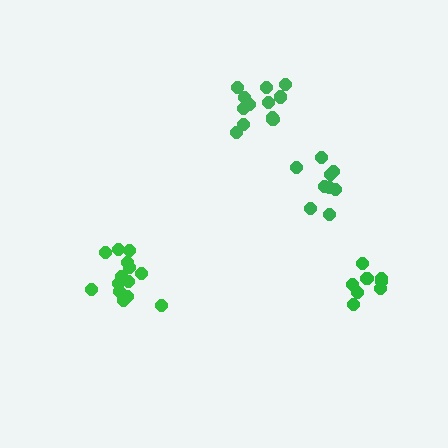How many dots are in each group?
Group 1: 9 dots, Group 2: 9 dots, Group 3: 14 dots, Group 4: 12 dots (44 total).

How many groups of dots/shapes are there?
There are 4 groups.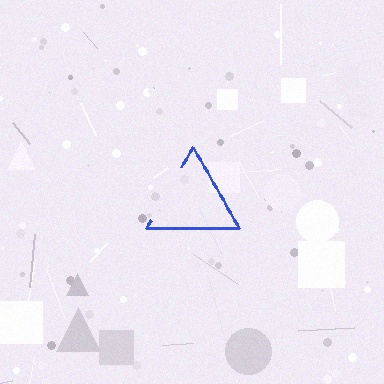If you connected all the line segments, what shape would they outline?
They would outline a triangle.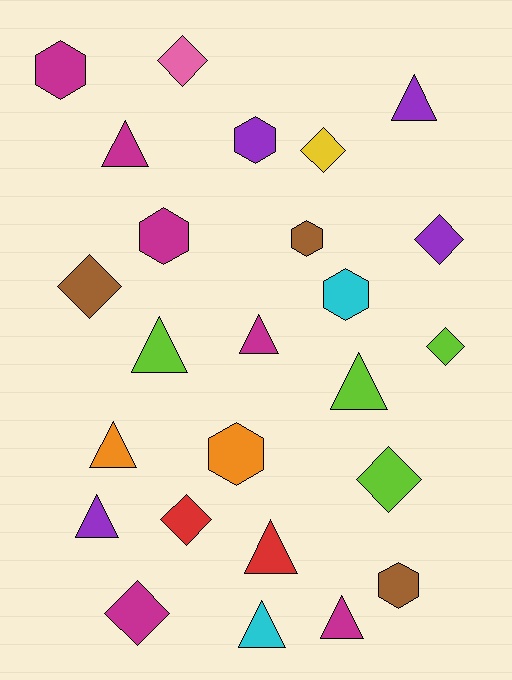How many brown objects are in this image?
There are 3 brown objects.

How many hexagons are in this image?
There are 7 hexagons.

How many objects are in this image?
There are 25 objects.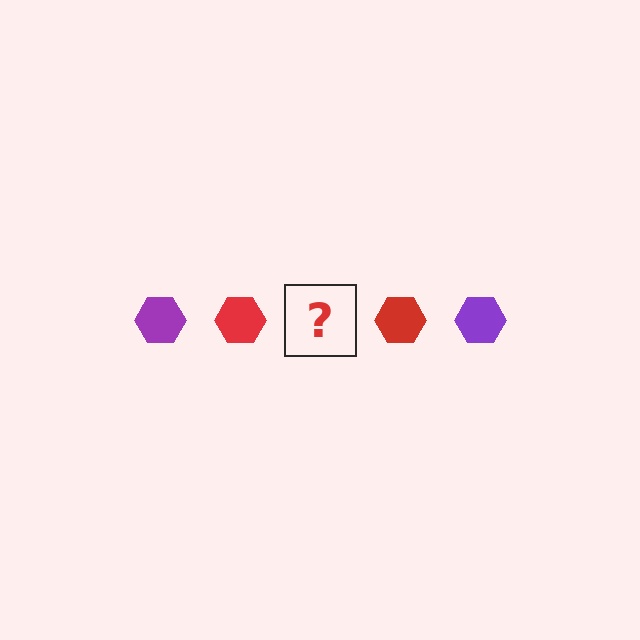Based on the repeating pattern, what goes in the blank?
The blank should be a purple hexagon.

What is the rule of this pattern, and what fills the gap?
The rule is that the pattern cycles through purple, red hexagons. The gap should be filled with a purple hexagon.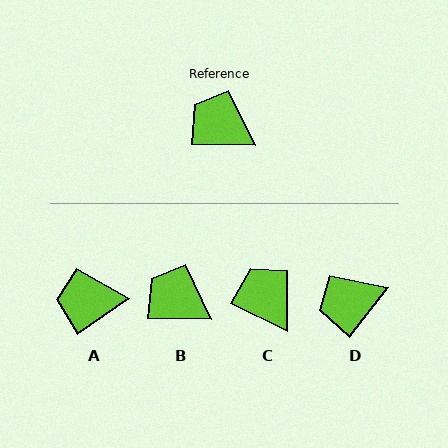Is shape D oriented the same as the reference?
No, it is off by about 52 degrees.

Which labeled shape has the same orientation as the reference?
B.